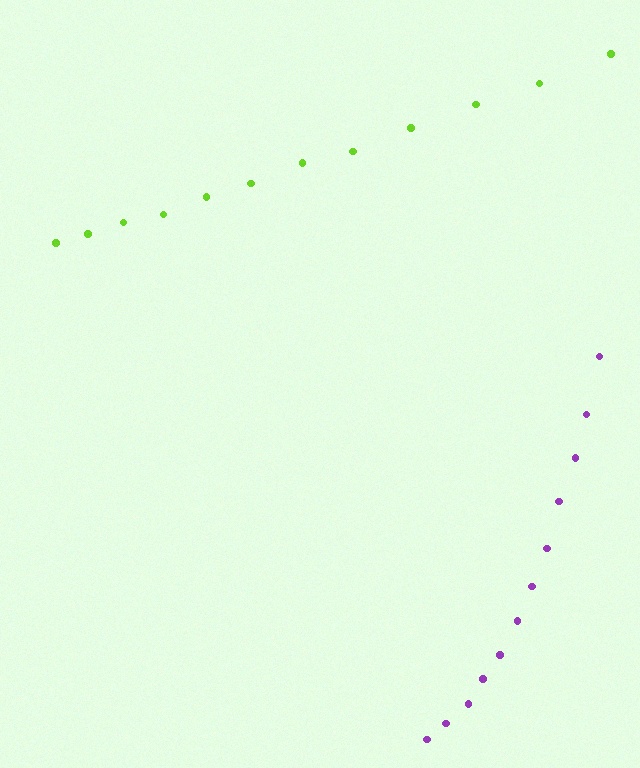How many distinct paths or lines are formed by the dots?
There are 2 distinct paths.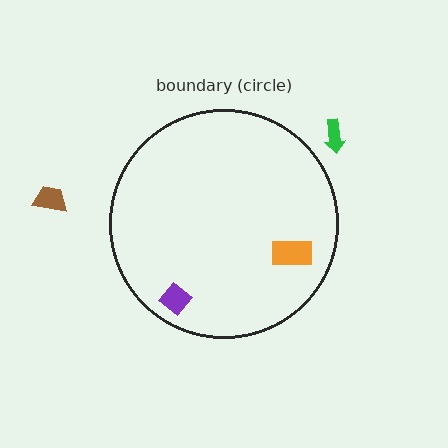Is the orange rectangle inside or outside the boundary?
Inside.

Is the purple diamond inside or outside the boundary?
Inside.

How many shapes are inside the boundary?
2 inside, 2 outside.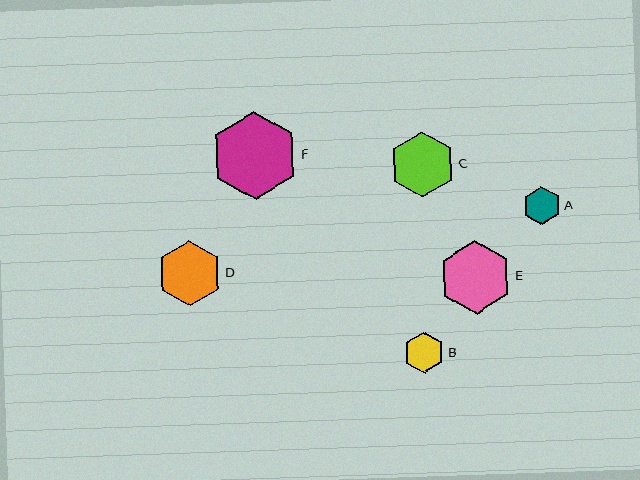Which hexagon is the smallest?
Hexagon A is the smallest with a size of approximately 38 pixels.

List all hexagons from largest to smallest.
From largest to smallest: F, E, C, D, B, A.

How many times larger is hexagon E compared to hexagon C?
Hexagon E is approximately 1.1 times the size of hexagon C.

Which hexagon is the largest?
Hexagon F is the largest with a size of approximately 88 pixels.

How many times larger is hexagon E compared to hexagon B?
Hexagon E is approximately 1.8 times the size of hexagon B.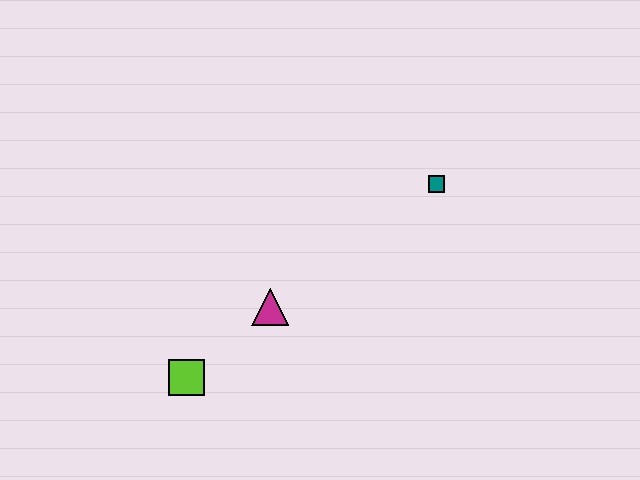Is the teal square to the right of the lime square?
Yes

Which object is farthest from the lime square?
The teal square is farthest from the lime square.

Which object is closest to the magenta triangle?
The lime square is closest to the magenta triangle.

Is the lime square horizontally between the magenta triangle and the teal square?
No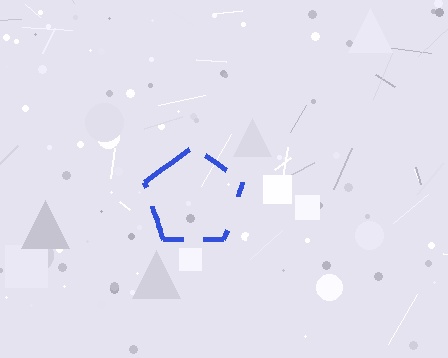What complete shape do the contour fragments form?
The contour fragments form a pentagon.